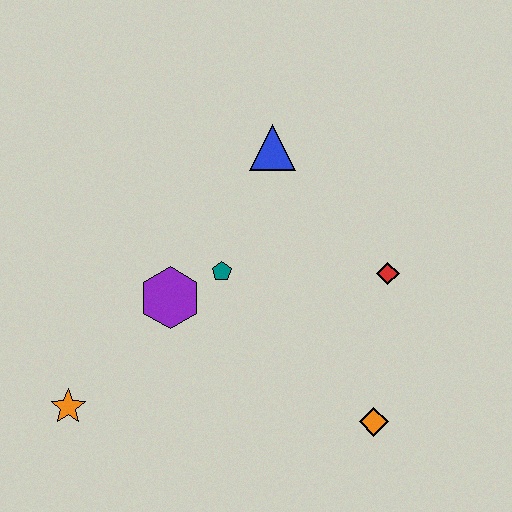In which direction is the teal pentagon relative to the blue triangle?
The teal pentagon is below the blue triangle.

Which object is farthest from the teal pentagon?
The orange diamond is farthest from the teal pentagon.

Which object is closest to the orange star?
The purple hexagon is closest to the orange star.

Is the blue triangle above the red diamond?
Yes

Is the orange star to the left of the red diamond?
Yes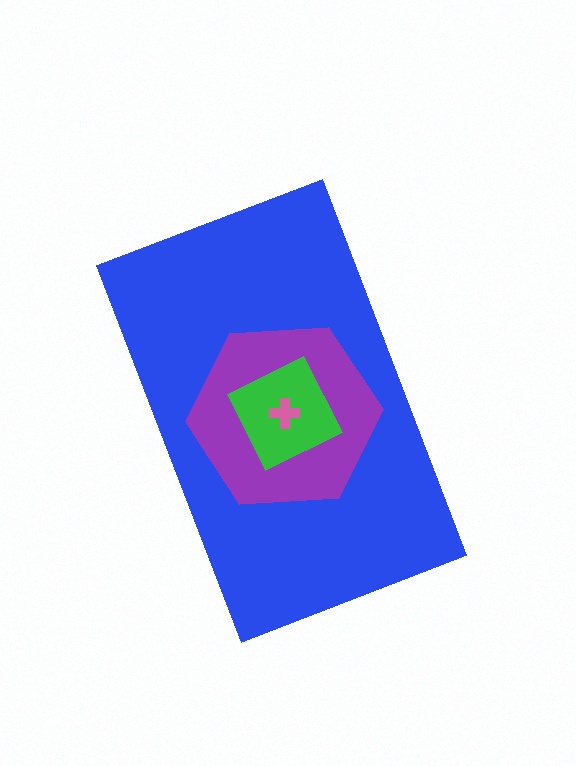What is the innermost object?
The pink cross.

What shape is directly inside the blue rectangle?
The purple hexagon.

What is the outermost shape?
The blue rectangle.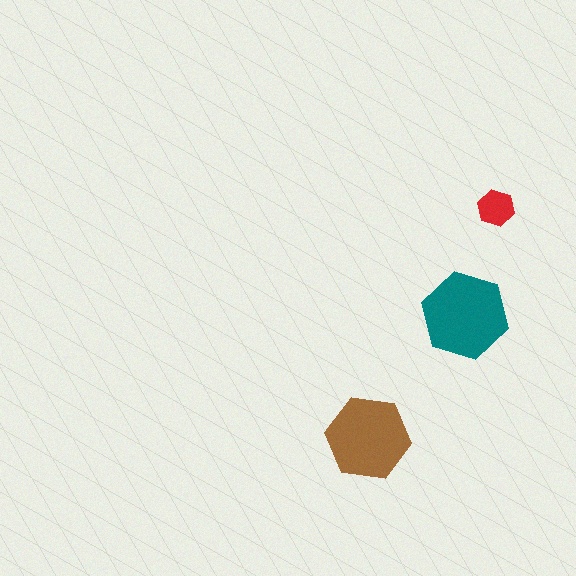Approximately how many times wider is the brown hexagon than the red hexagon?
About 2.5 times wider.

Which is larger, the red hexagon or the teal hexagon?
The teal one.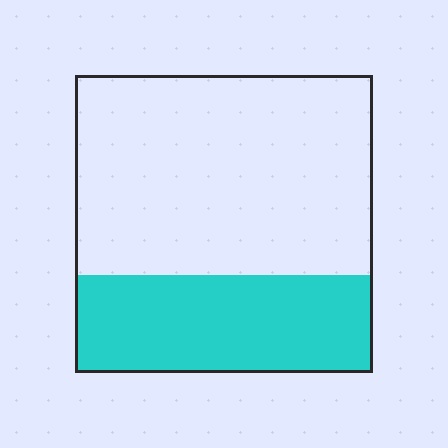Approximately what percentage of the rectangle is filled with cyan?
Approximately 35%.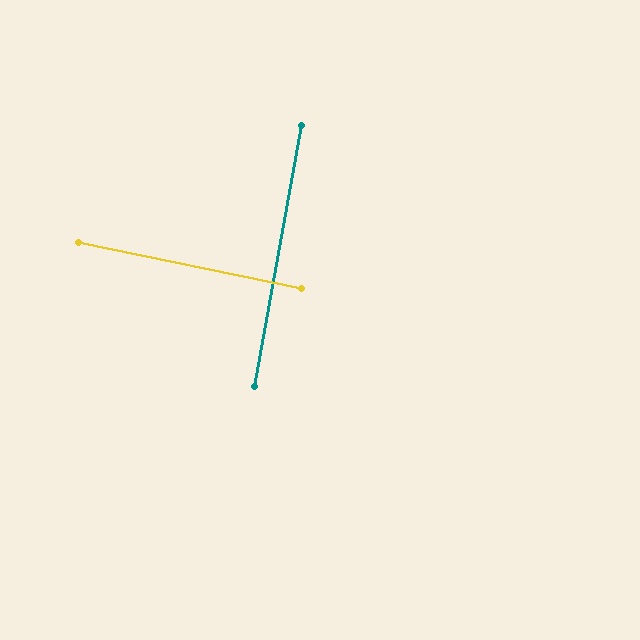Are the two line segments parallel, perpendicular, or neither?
Perpendicular — they meet at approximately 89°.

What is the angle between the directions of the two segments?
Approximately 89 degrees.